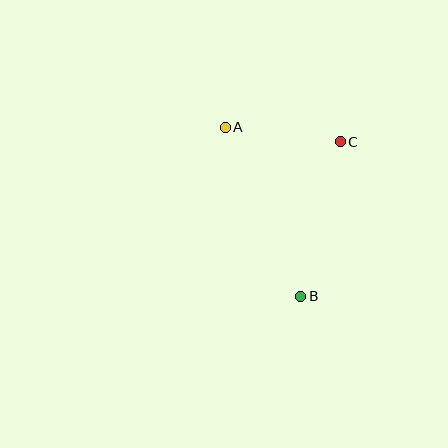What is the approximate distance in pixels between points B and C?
The distance between B and C is approximately 160 pixels.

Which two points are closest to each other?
Points A and C are closest to each other.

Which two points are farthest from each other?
Points A and B are farthest from each other.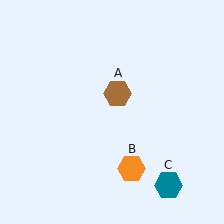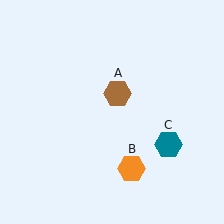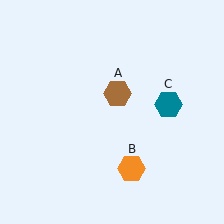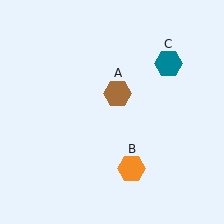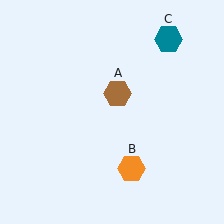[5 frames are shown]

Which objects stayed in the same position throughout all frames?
Brown hexagon (object A) and orange hexagon (object B) remained stationary.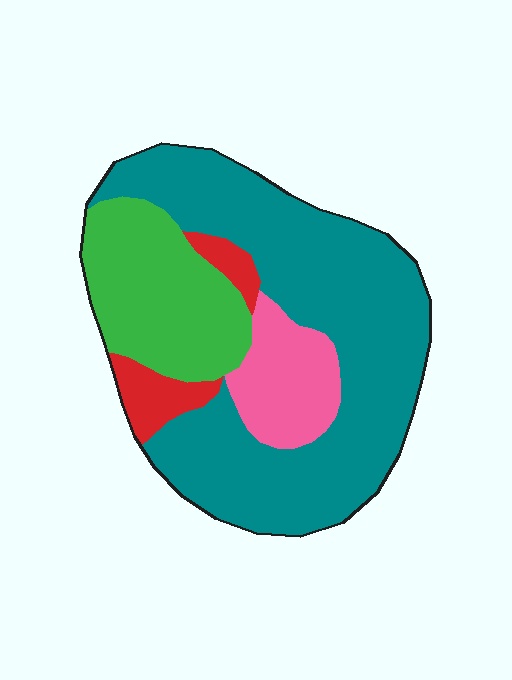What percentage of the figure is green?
Green covers 22% of the figure.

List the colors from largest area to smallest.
From largest to smallest: teal, green, pink, red.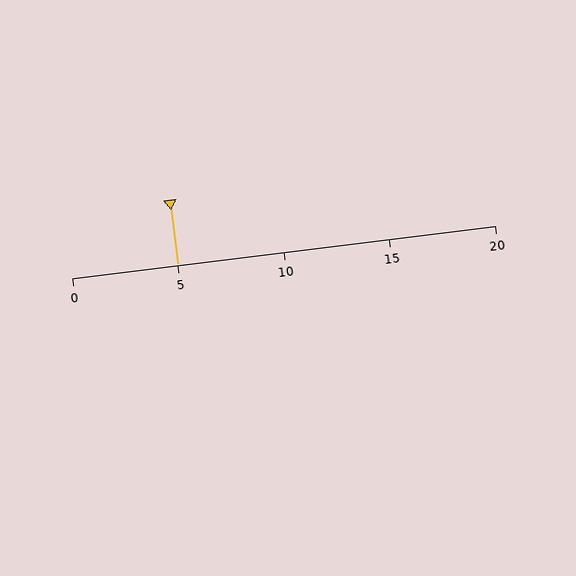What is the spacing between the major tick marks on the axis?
The major ticks are spaced 5 apart.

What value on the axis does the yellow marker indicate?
The marker indicates approximately 5.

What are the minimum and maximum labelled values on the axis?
The axis runs from 0 to 20.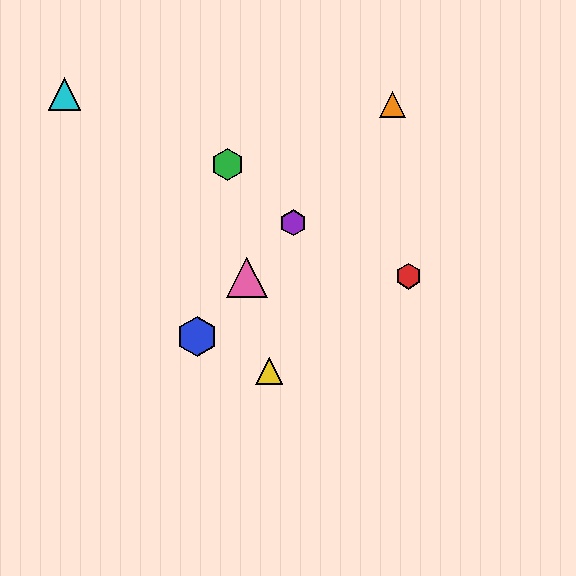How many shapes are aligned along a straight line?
4 shapes (the blue hexagon, the purple hexagon, the orange triangle, the pink triangle) are aligned along a straight line.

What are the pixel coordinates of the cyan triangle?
The cyan triangle is at (65, 94).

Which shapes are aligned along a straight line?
The blue hexagon, the purple hexagon, the orange triangle, the pink triangle are aligned along a straight line.